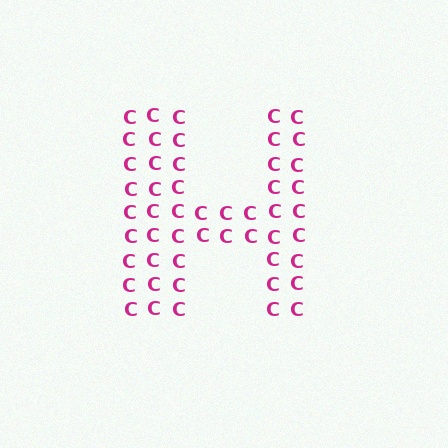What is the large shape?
The large shape is the letter H.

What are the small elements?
The small elements are letter C's.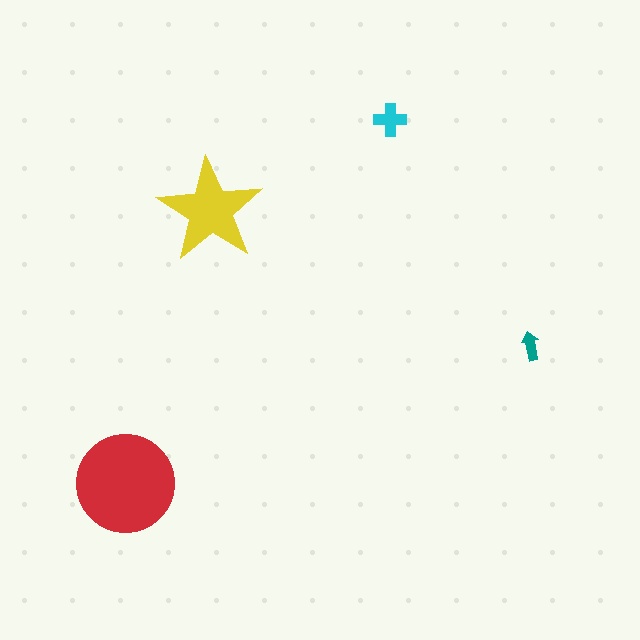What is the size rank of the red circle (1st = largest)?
1st.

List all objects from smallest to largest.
The teal arrow, the cyan cross, the yellow star, the red circle.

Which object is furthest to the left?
The red circle is leftmost.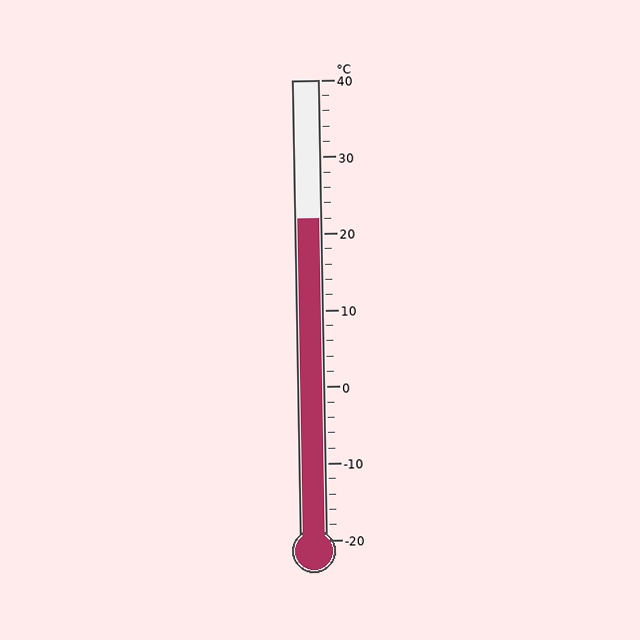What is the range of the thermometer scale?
The thermometer scale ranges from -20°C to 40°C.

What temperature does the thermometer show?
The thermometer shows approximately 22°C.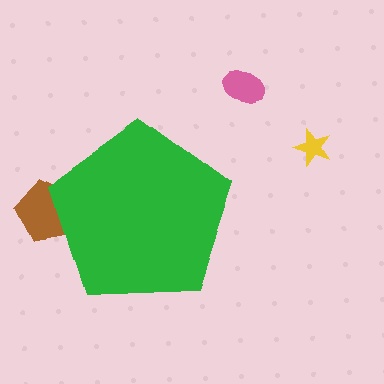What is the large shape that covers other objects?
A green pentagon.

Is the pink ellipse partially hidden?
No, the pink ellipse is fully visible.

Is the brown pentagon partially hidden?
Yes, the brown pentagon is partially hidden behind the green pentagon.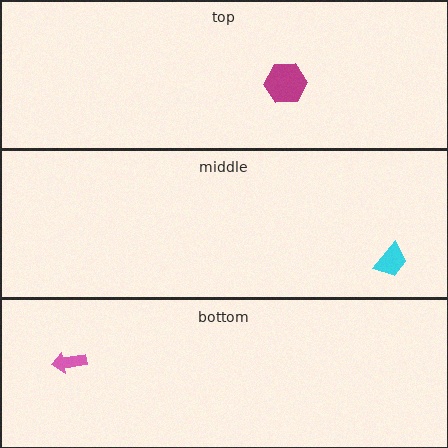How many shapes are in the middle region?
1.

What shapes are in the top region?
The magenta hexagon.